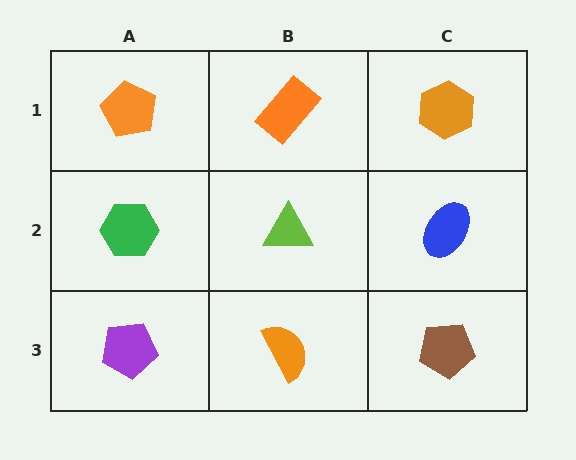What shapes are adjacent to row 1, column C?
A blue ellipse (row 2, column C), an orange rectangle (row 1, column B).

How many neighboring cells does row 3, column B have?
3.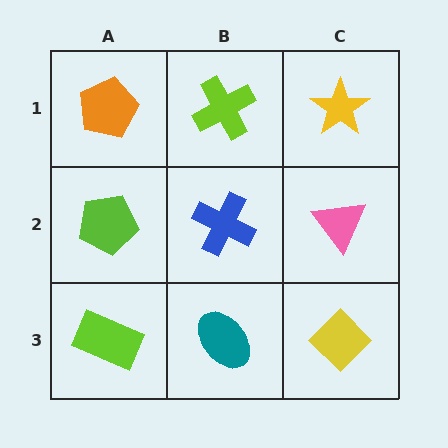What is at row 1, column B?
A lime cross.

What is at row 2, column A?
A lime pentagon.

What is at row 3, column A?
A lime rectangle.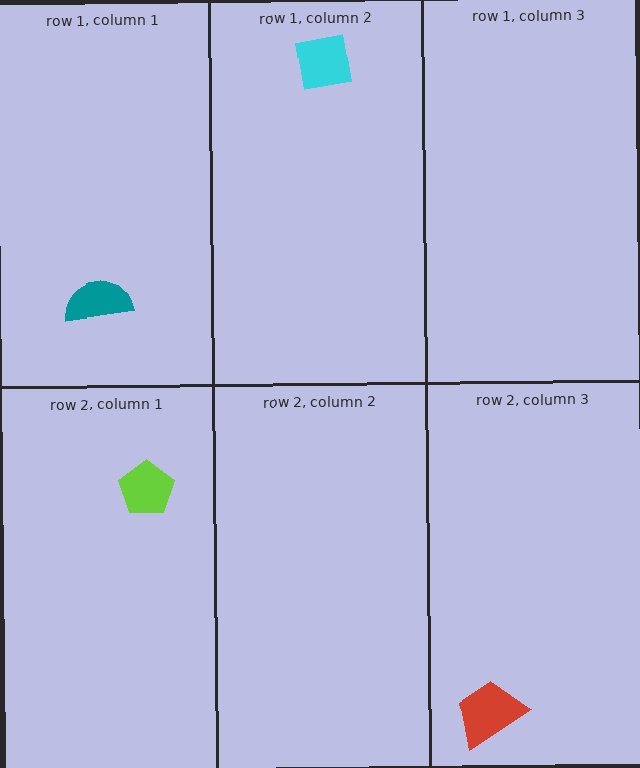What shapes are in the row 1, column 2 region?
The cyan square.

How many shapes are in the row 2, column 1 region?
1.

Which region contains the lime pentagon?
The row 2, column 1 region.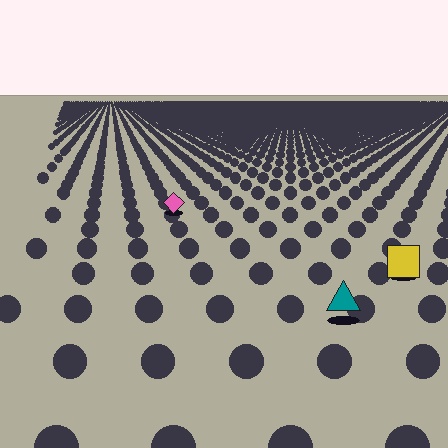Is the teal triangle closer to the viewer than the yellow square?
Yes. The teal triangle is closer — you can tell from the texture gradient: the ground texture is coarser near it.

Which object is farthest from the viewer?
The pink diamond is farthest from the viewer. It appears smaller and the ground texture around it is denser.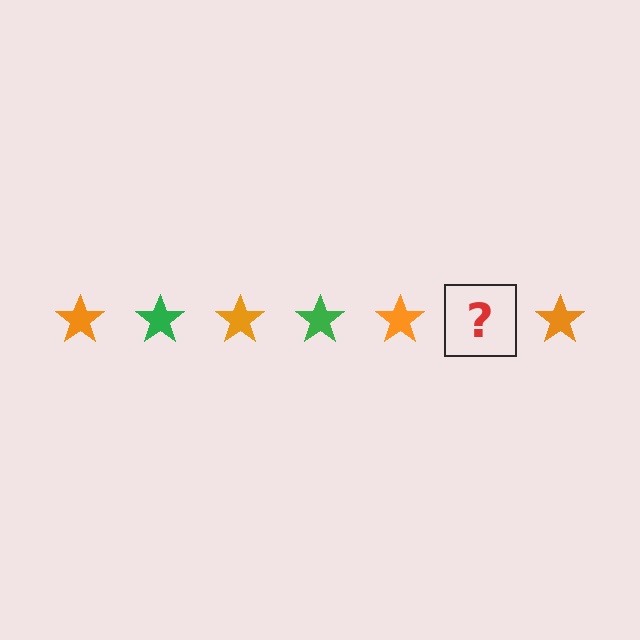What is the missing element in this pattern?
The missing element is a green star.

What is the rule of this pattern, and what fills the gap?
The rule is that the pattern cycles through orange, green stars. The gap should be filled with a green star.